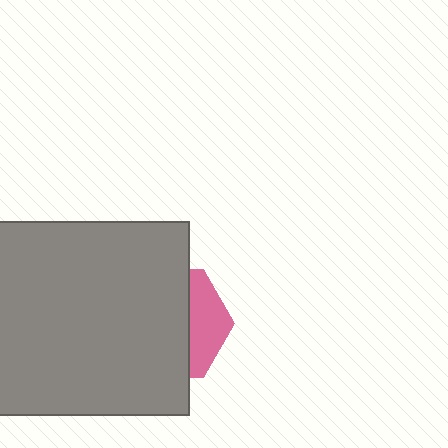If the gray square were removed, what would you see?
You would see the complete pink hexagon.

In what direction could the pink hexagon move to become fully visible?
The pink hexagon could move right. That would shift it out from behind the gray square entirely.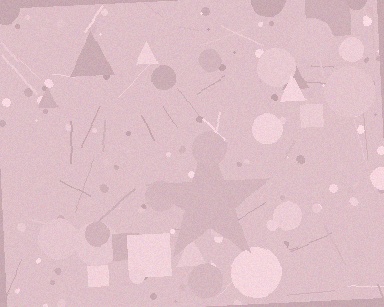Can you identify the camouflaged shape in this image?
The camouflaged shape is a star.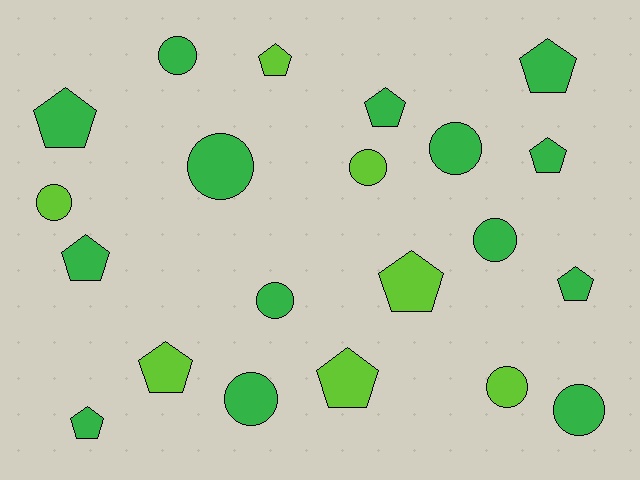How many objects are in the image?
There are 21 objects.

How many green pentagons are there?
There are 7 green pentagons.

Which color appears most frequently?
Green, with 14 objects.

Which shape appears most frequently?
Pentagon, with 11 objects.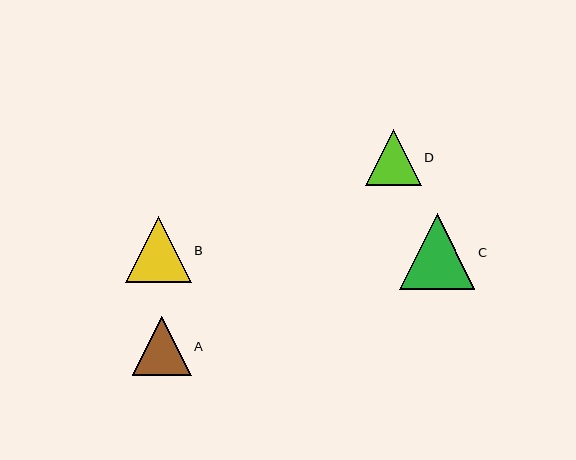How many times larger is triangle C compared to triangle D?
Triangle C is approximately 1.4 times the size of triangle D.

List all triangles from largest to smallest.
From largest to smallest: C, B, A, D.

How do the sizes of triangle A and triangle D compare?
Triangle A and triangle D are approximately the same size.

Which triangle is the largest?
Triangle C is the largest with a size of approximately 75 pixels.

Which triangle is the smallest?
Triangle D is the smallest with a size of approximately 56 pixels.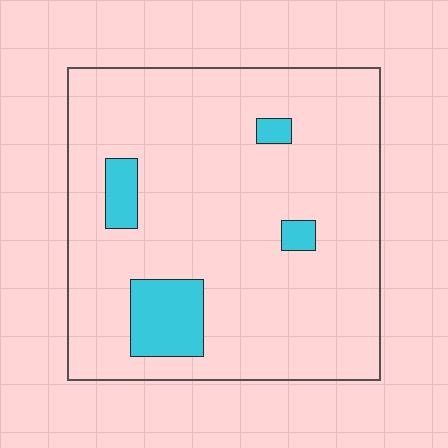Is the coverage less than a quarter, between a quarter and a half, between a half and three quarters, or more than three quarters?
Less than a quarter.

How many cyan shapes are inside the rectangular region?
4.